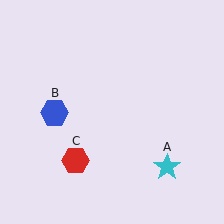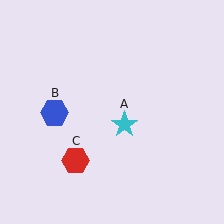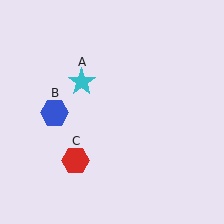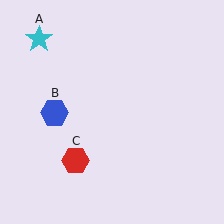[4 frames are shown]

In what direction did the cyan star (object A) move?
The cyan star (object A) moved up and to the left.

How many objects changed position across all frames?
1 object changed position: cyan star (object A).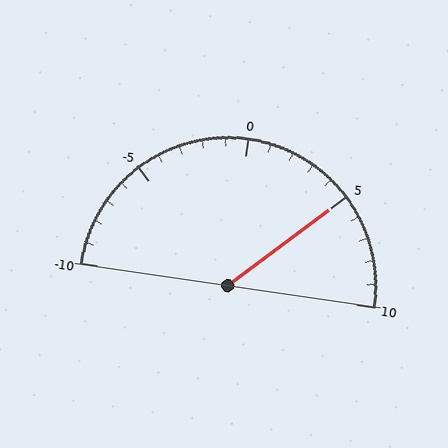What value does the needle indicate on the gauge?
The needle indicates approximately 5.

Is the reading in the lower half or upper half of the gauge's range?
The reading is in the upper half of the range (-10 to 10).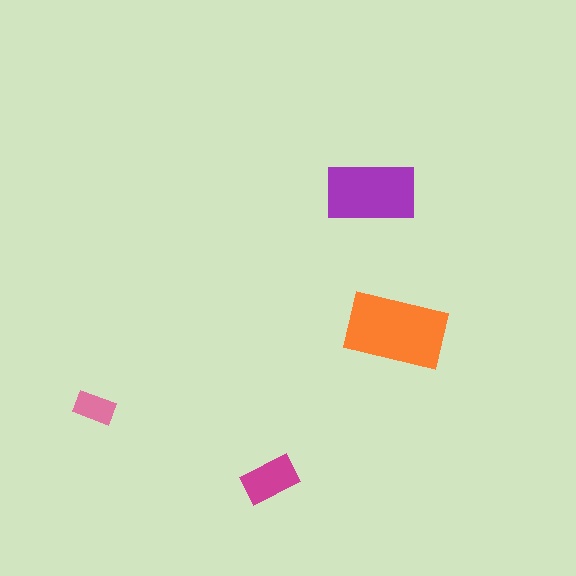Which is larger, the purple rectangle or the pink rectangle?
The purple one.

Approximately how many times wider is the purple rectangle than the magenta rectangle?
About 1.5 times wider.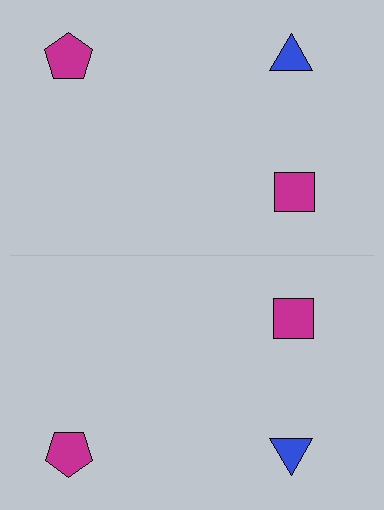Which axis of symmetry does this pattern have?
The pattern has a horizontal axis of symmetry running through the center of the image.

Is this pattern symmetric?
Yes, this pattern has bilateral (reflection) symmetry.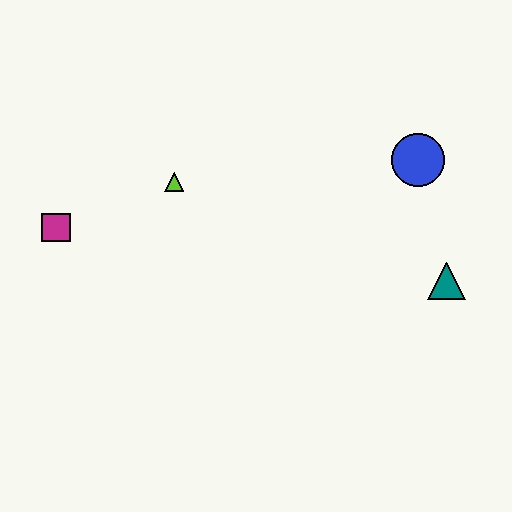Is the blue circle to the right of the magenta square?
Yes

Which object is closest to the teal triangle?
The blue circle is closest to the teal triangle.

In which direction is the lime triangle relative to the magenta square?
The lime triangle is to the right of the magenta square.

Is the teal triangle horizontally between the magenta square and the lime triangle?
No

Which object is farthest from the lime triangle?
The teal triangle is farthest from the lime triangle.